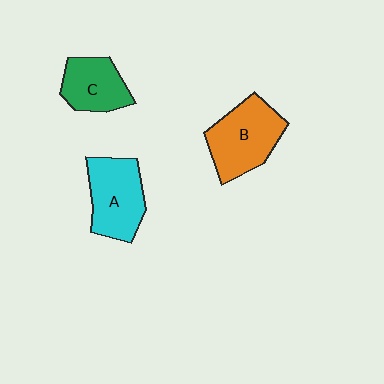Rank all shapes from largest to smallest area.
From largest to smallest: B (orange), A (cyan), C (green).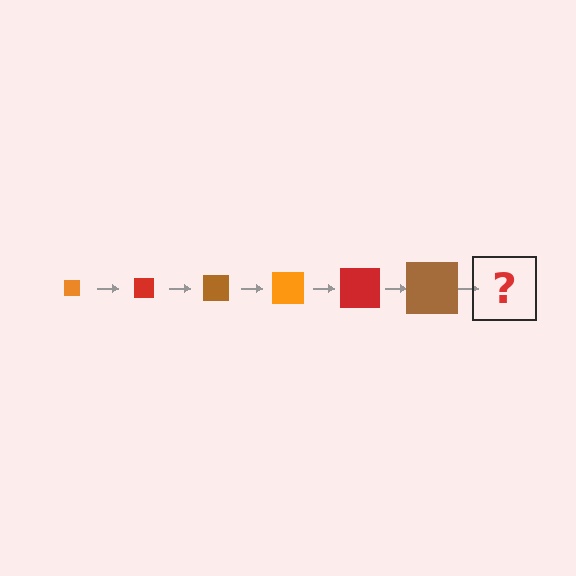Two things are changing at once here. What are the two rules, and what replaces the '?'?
The two rules are that the square grows larger each step and the color cycles through orange, red, and brown. The '?' should be an orange square, larger than the previous one.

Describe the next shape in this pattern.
It should be an orange square, larger than the previous one.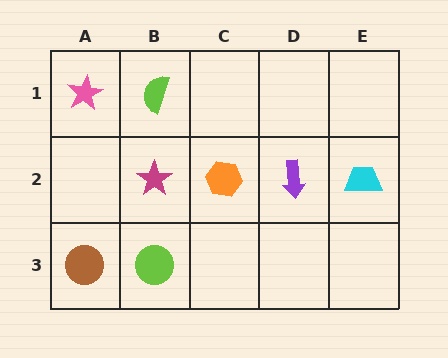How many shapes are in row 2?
4 shapes.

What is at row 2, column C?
An orange hexagon.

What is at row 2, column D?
A purple arrow.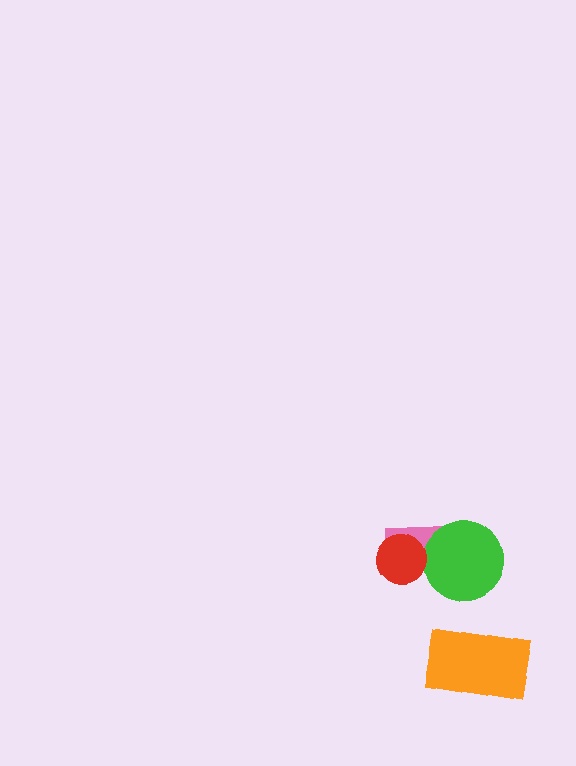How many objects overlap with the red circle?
1 object overlaps with the red circle.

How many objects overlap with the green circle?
1 object overlaps with the green circle.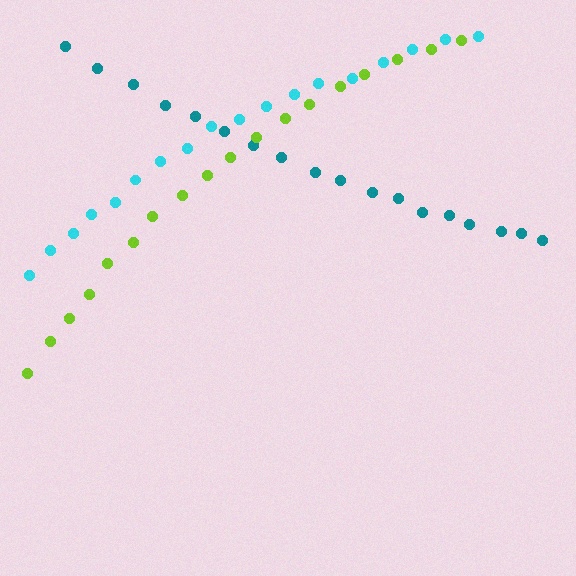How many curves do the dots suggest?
There are 3 distinct paths.